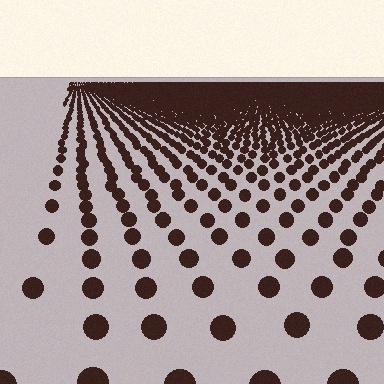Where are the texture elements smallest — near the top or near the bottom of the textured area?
Near the top.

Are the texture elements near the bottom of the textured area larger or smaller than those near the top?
Larger. Near the bottom, elements are closer to the viewer and appear at a bigger on-screen size.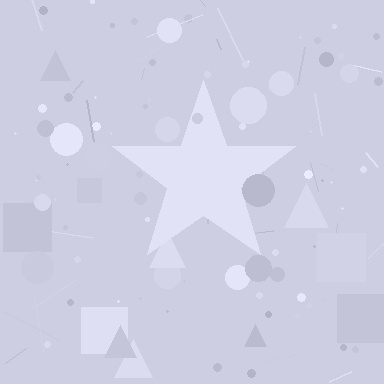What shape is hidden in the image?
A star is hidden in the image.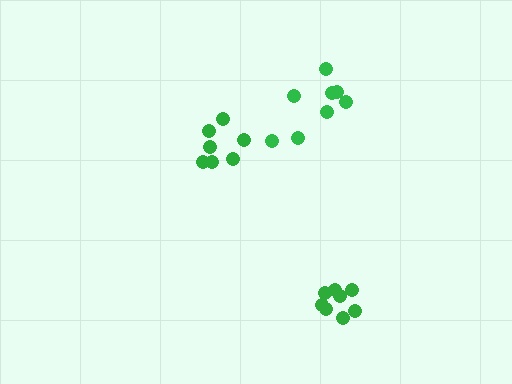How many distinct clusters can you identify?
There are 3 distinct clusters.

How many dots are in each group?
Group 1: 8 dots, Group 2: 7 dots, Group 3: 8 dots (23 total).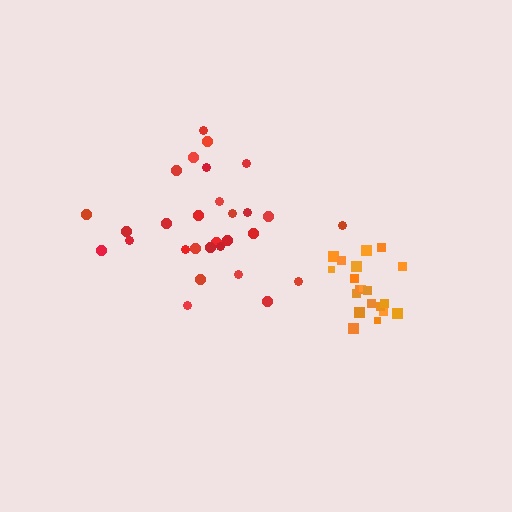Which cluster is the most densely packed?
Orange.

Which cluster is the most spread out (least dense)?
Red.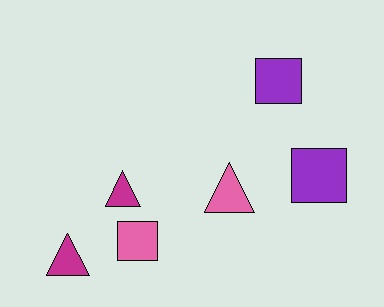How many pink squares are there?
There is 1 pink square.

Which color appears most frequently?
Pink, with 2 objects.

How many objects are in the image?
There are 6 objects.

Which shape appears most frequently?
Triangle, with 3 objects.